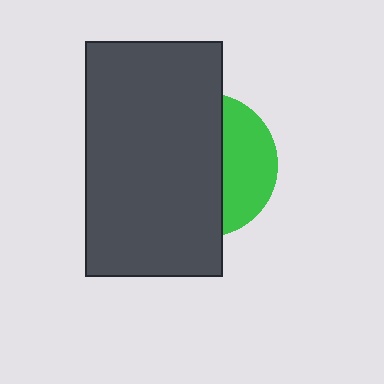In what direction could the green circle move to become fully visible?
The green circle could move right. That would shift it out from behind the dark gray rectangle entirely.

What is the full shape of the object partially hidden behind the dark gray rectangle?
The partially hidden object is a green circle.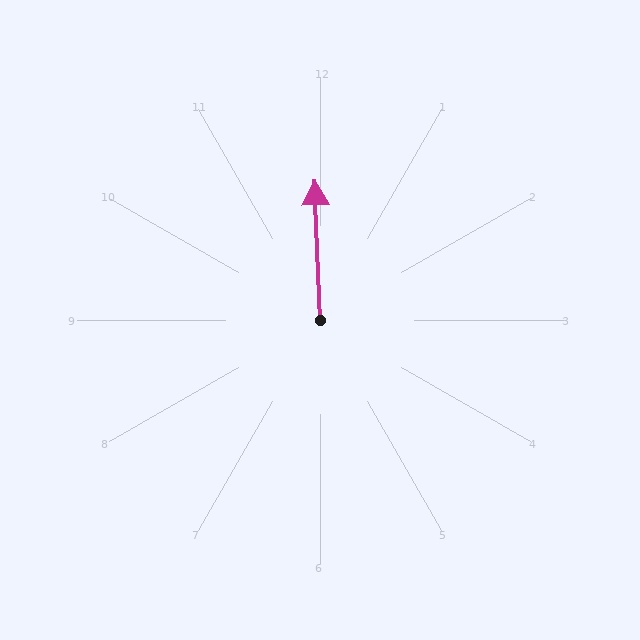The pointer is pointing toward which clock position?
Roughly 12 o'clock.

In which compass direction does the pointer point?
North.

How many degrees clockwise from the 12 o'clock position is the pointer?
Approximately 358 degrees.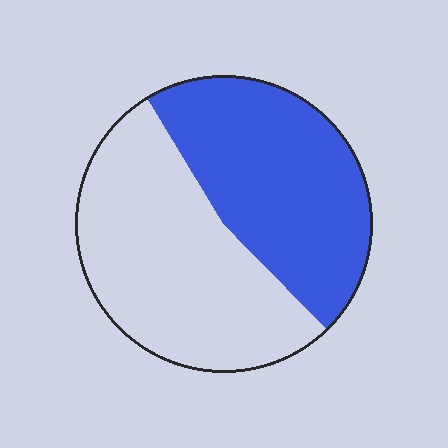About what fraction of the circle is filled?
About one half (1/2).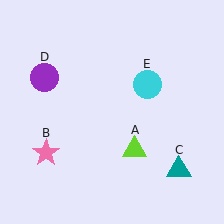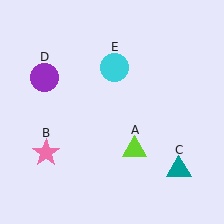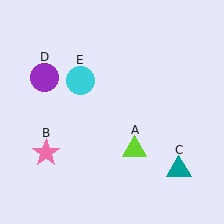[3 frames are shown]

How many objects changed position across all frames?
1 object changed position: cyan circle (object E).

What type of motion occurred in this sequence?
The cyan circle (object E) rotated counterclockwise around the center of the scene.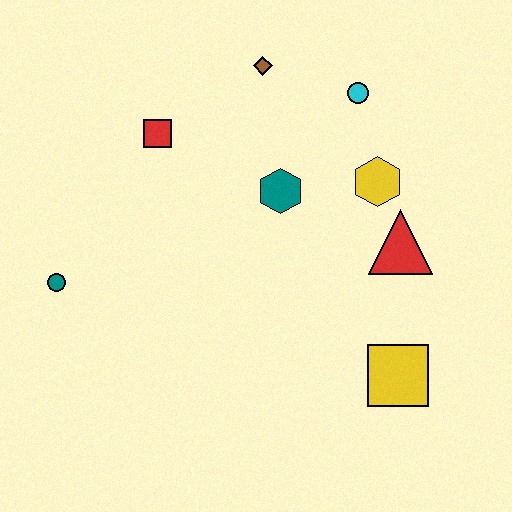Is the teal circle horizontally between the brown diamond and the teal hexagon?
No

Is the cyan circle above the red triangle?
Yes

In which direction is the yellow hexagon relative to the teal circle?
The yellow hexagon is to the right of the teal circle.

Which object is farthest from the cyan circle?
The teal circle is farthest from the cyan circle.